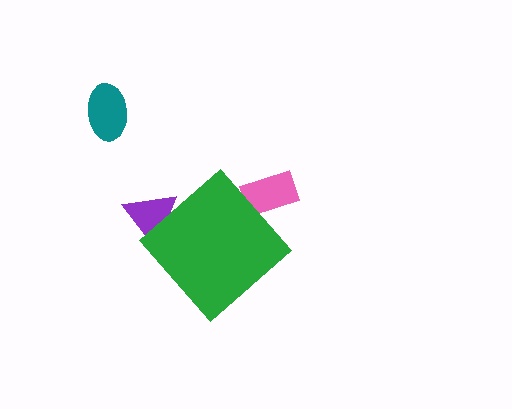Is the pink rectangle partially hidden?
Yes, the pink rectangle is partially hidden behind the green diamond.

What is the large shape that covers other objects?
A green diamond.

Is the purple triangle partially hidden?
Yes, the purple triangle is partially hidden behind the green diamond.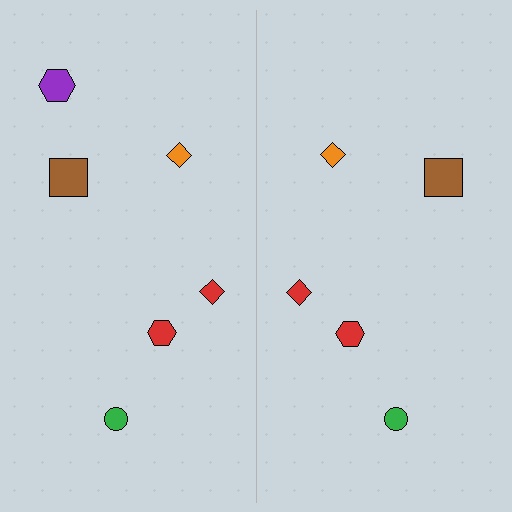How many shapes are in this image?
There are 11 shapes in this image.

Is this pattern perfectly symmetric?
No, the pattern is not perfectly symmetric. A purple hexagon is missing from the right side.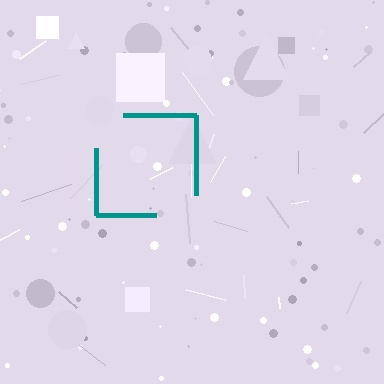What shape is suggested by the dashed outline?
The dashed outline suggests a square.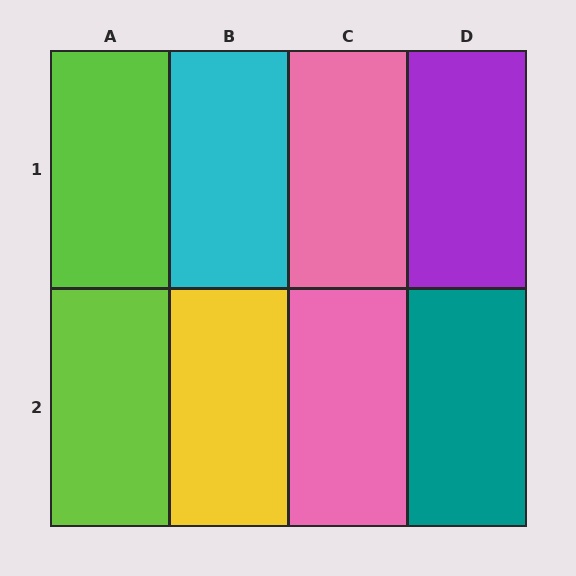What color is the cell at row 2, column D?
Teal.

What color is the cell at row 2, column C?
Pink.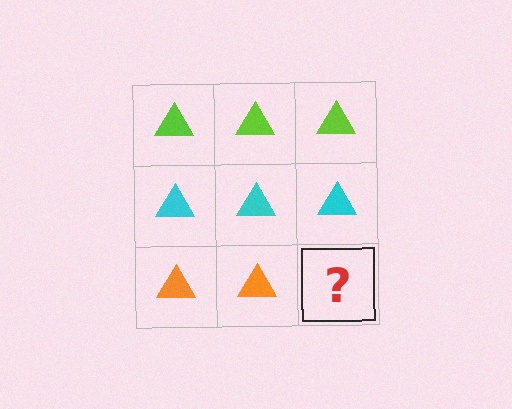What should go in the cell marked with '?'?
The missing cell should contain an orange triangle.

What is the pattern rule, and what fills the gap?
The rule is that each row has a consistent color. The gap should be filled with an orange triangle.